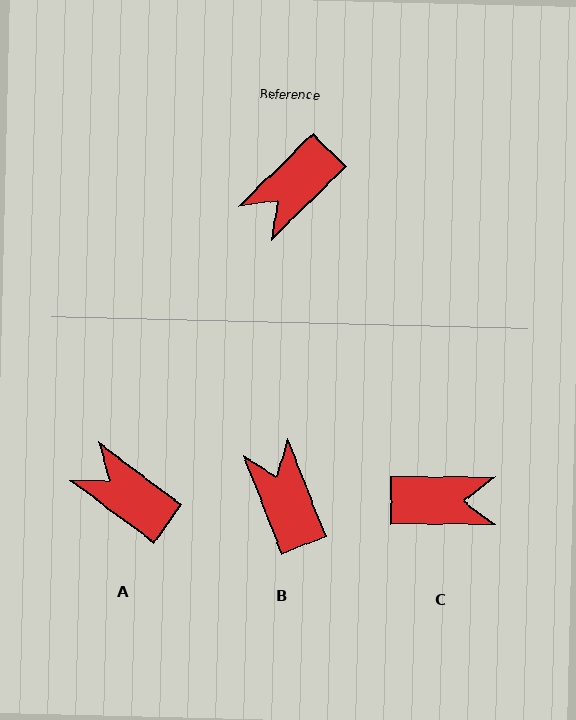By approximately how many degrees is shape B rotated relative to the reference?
Approximately 113 degrees clockwise.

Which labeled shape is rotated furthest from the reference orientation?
C, about 135 degrees away.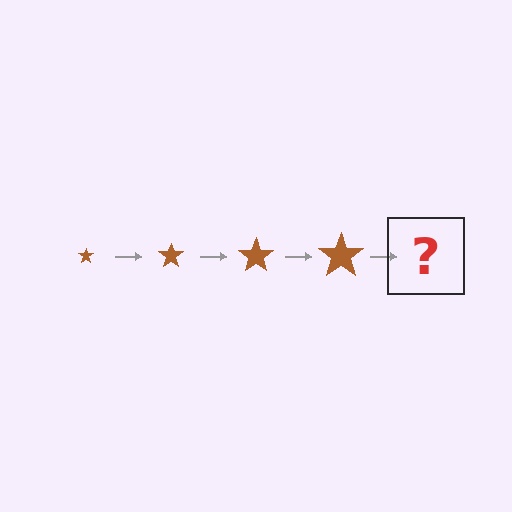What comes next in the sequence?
The next element should be a brown star, larger than the previous one.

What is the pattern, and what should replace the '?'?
The pattern is that the star gets progressively larger each step. The '?' should be a brown star, larger than the previous one.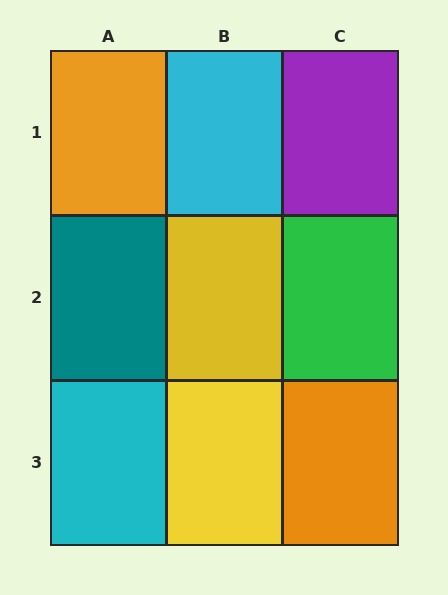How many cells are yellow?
2 cells are yellow.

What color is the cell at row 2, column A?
Teal.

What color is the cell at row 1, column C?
Purple.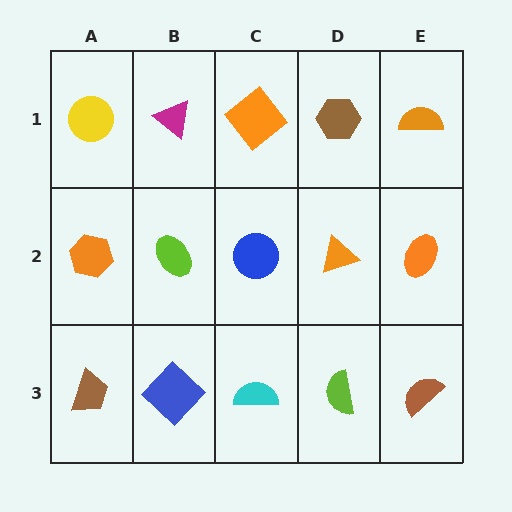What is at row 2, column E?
An orange ellipse.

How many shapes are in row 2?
5 shapes.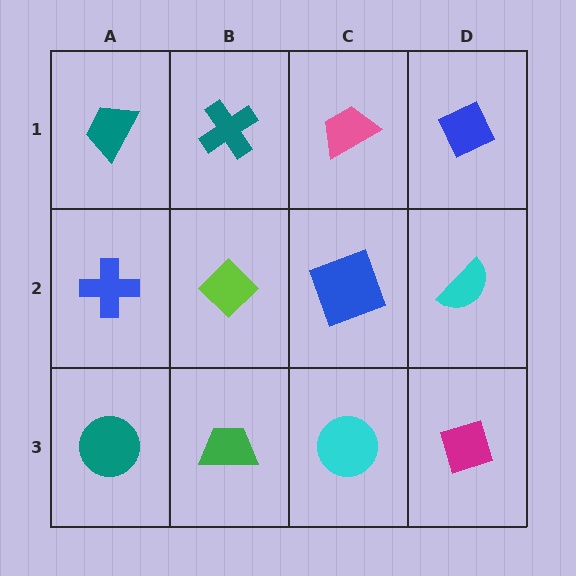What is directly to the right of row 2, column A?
A lime diamond.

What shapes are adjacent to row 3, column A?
A blue cross (row 2, column A), a green trapezoid (row 3, column B).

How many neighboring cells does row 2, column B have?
4.